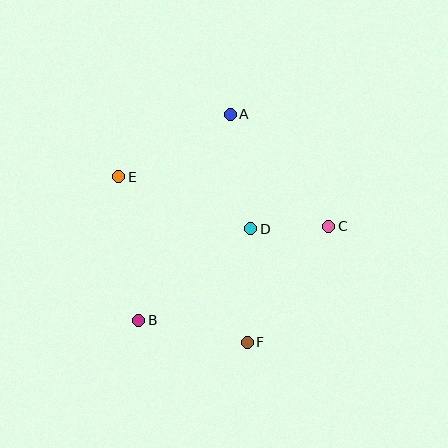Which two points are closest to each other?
Points C and D are closest to each other.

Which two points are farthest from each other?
Points A and F are farthest from each other.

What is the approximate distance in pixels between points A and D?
The distance between A and D is approximately 116 pixels.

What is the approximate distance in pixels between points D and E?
The distance between D and E is approximately 141 pixels.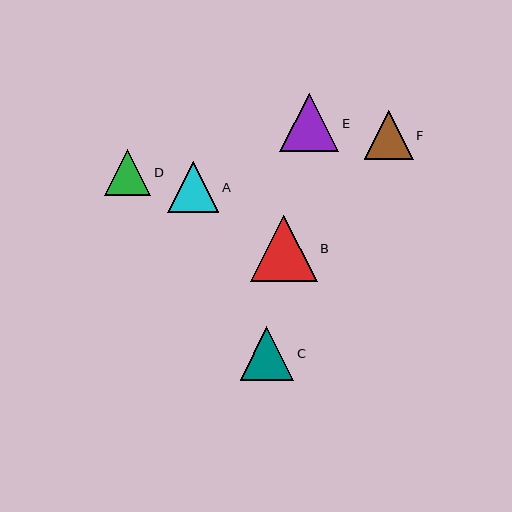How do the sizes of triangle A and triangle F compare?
Triangle A and triangle F are approximately the same size.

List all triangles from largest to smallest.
From largest to smallest: B, E, C, A, F, D.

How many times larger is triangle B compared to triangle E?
Triangle B is approximately 1.1 times the size of triangle E.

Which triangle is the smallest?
Triangle D is the smallest with a size of approximately 46 pixels.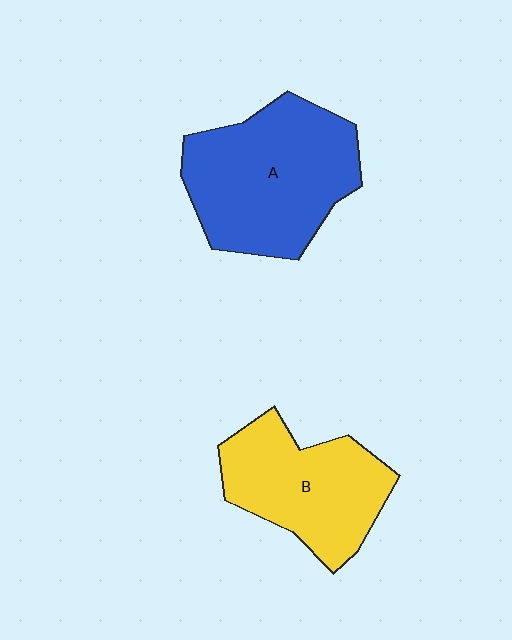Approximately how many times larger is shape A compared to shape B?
Approximately 1.3 times.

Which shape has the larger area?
Shape A (blue).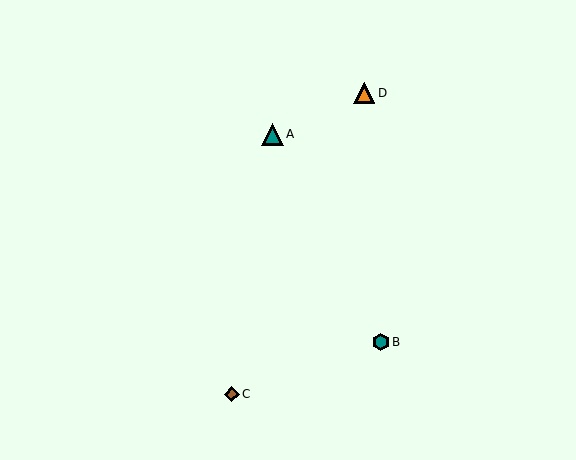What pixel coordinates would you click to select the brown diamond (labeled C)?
Click at (232, 394) to select the brown diamond C.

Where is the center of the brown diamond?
The center of the brown diamond is at (232, 394).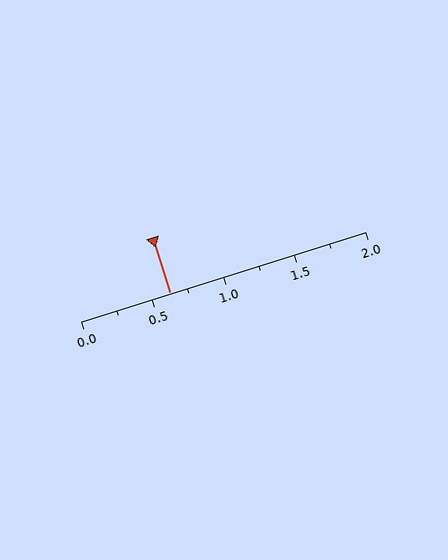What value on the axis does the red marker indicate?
The marker indicates approximately 0.62.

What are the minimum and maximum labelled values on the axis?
The axis runs from 0.0 to 2.0.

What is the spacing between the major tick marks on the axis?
The major ticks are spaced 0.5 apart.